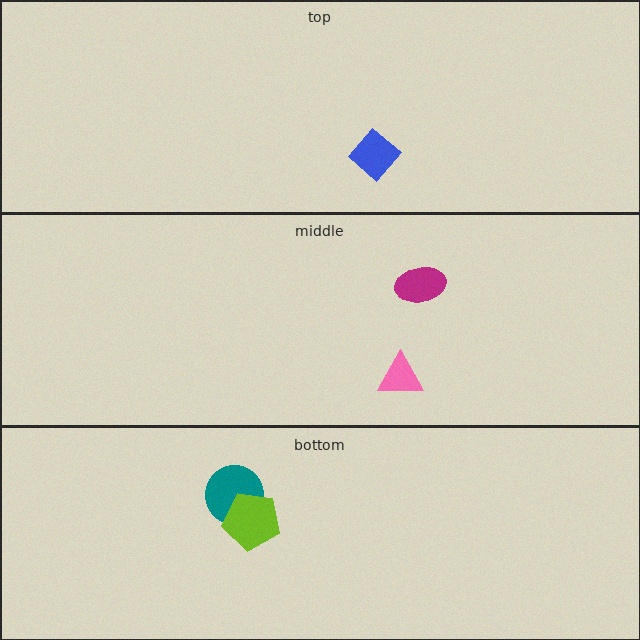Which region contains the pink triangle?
The middle region.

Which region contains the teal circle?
The bottom region.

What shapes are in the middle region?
The pink triangle, the magenta ellipse.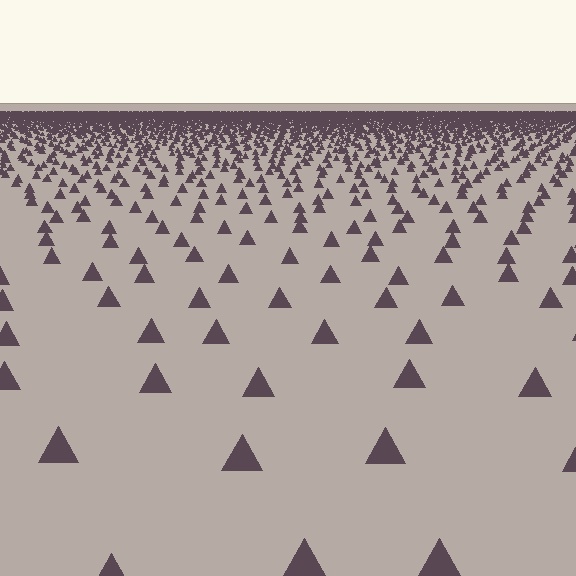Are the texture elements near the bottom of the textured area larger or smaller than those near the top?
Larger. Near the bottom, elements are closer to the viewer and appear at a bigger on-screen size.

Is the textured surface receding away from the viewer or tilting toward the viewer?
The surface is receding away from the viewer. Texture elements get smaller and denser toward the top.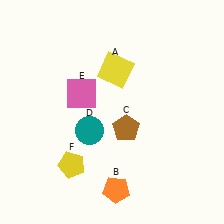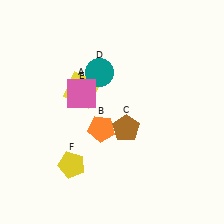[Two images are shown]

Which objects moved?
The objects that moved are: the yellow square (A), the orange pentagon (B), the teal circle (D).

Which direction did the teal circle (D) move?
The teal circle (D) moved up.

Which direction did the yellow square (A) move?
The yellow square (A) moved left.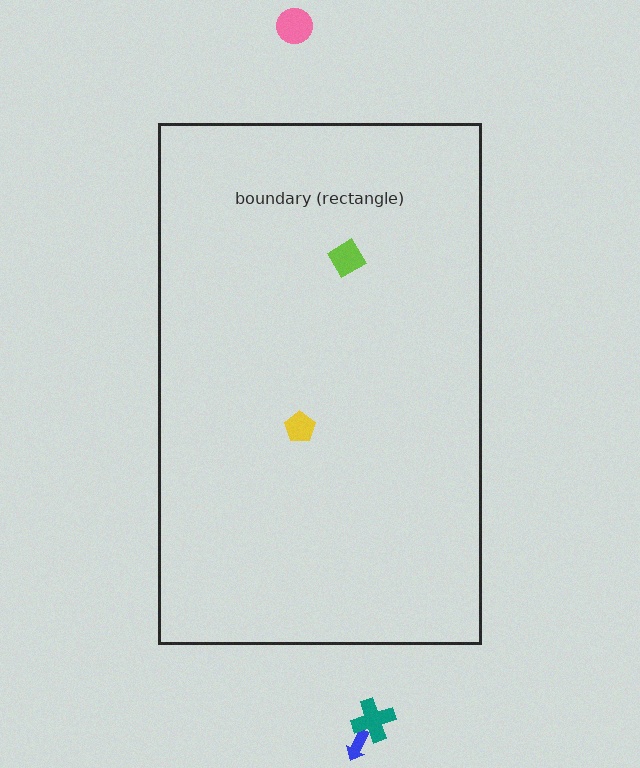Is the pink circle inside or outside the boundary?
Outside.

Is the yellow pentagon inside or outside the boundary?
Inside.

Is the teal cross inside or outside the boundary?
Outside.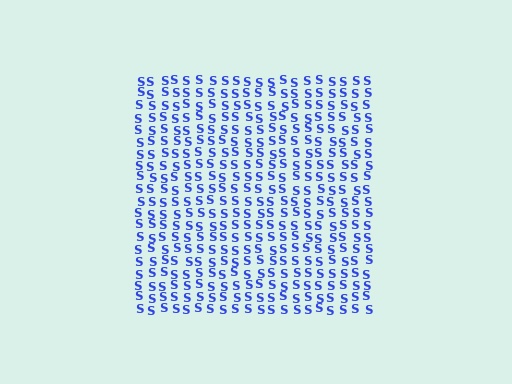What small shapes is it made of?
It is made of small letter S's.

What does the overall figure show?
The overall figure shows a square.